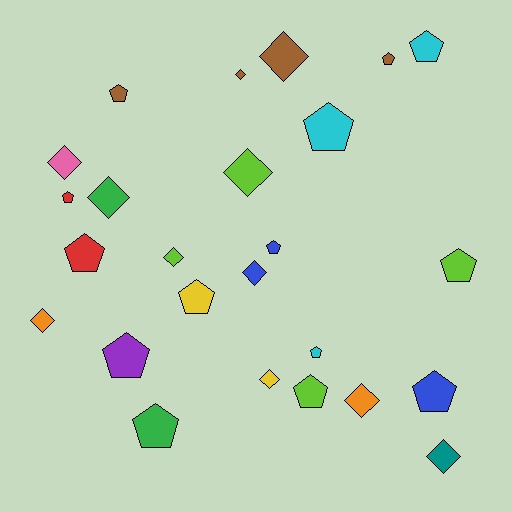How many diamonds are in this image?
There are 11 diamonds.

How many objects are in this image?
There are 25 objects.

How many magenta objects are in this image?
There are no magenta objects.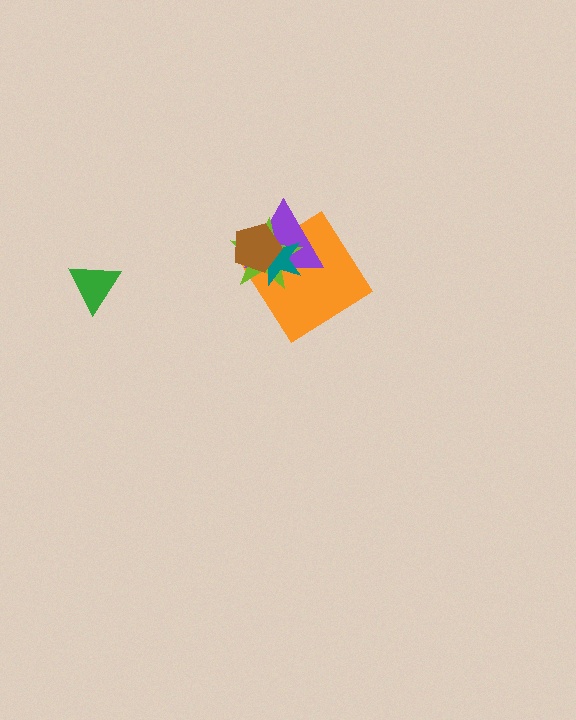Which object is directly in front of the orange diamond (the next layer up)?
The purple triangle is directly in front of the orange diamond.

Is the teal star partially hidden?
Yes, it is partially covered by another shape.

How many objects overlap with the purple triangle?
4 objects overlap with the purple triangle.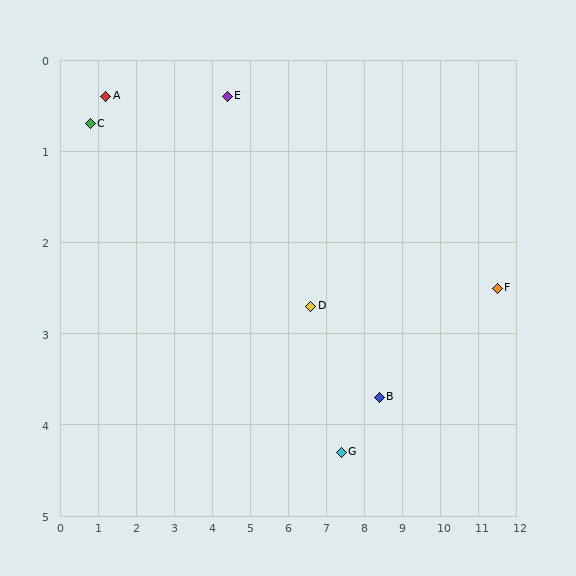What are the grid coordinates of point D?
Point D is at approximately (6.6, 2.7).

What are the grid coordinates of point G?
Point G is at approximately (7.4, 4.3).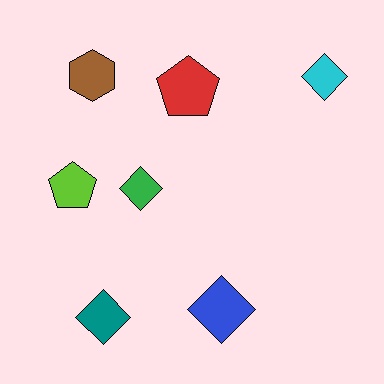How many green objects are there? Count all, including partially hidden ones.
There is 1 green object.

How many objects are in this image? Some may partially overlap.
There are 7 objects.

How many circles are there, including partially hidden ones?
There are no circles.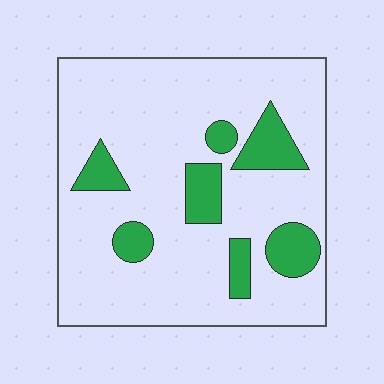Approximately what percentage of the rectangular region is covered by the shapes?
Approximately 20%.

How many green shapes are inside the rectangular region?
7.